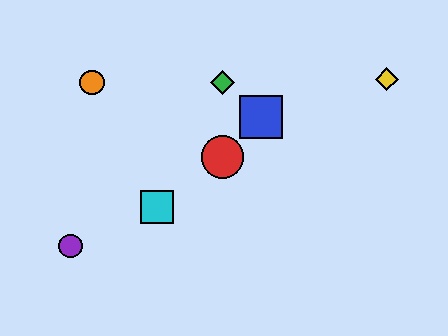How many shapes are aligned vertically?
2 shapes (the red circle, the green diamond) are aligned vertically.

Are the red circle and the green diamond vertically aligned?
Yes, both are at x≈223.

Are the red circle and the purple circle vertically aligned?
No, the red circle is at x≈223 and the purple circle is at x≈70.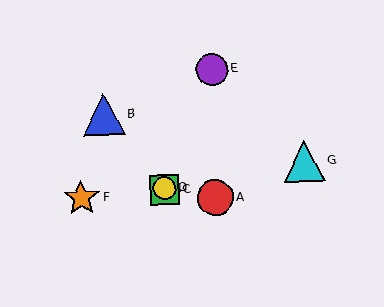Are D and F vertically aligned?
No, D is at x≈164 and F is at x≈81.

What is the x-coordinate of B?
Object B is at x≈103.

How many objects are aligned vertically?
2 objects (C, D) are aligned vertically.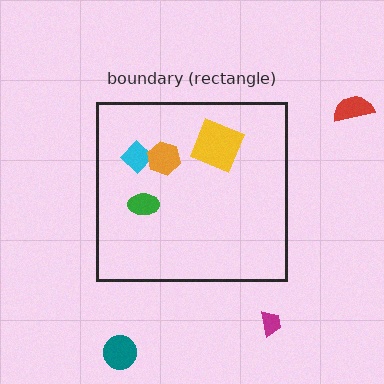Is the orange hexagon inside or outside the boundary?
Inside.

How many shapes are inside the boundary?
4 inside, 3 outside.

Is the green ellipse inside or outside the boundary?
Inside.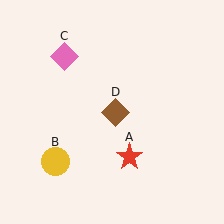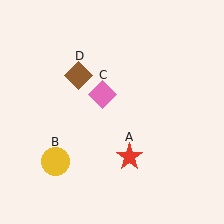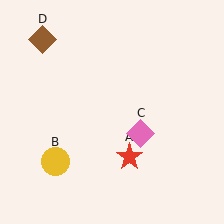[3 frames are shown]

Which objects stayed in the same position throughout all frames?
Red star (object A) and yellow circle (object B) remained stationary.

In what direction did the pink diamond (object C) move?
The pink diamond (object C) moved down and to the right.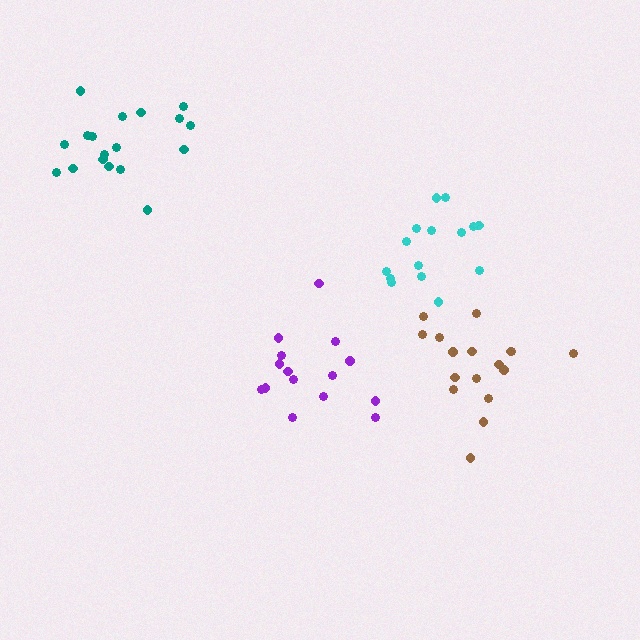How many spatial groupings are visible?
There are 4 spatial groupings.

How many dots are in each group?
Group 1: 15 dots, Group 2: 18 dots, Group 3: 15 dots, Group 4: 17 dots (65 total).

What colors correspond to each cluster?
The clusters are colored: purple, teal, cyan, brown.